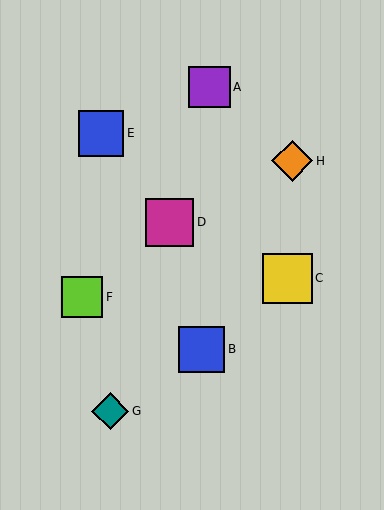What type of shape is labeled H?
Shape H is an orange diamond.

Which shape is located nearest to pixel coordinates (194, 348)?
The blue square (labeled B) at (202, 349) is nearest to that location.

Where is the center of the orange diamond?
The center of the orange diamond is at (292, 161).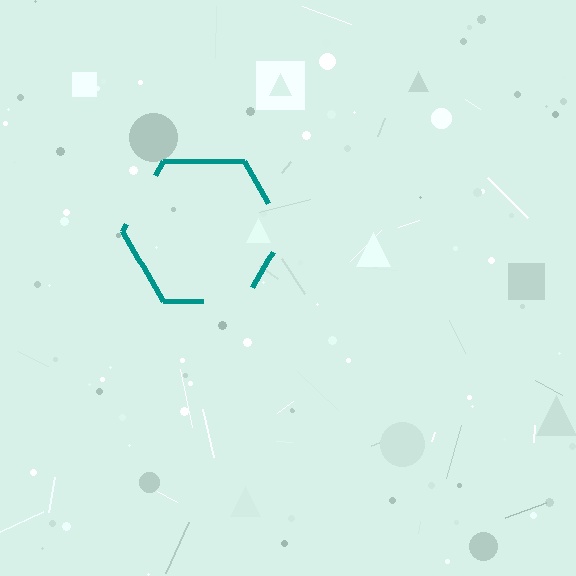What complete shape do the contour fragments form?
The contour fragments form a hexagon.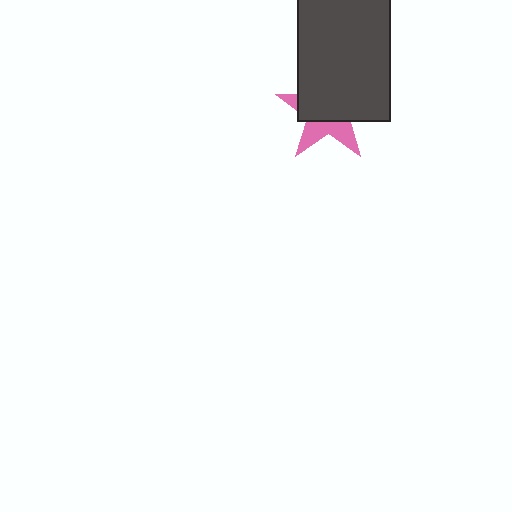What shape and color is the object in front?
The object in front is a dark gray rectangle.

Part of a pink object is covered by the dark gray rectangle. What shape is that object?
It is a star.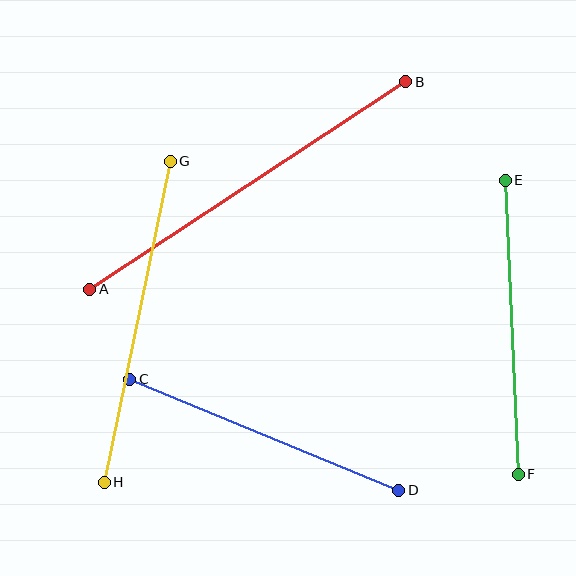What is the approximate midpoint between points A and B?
The midpoint is at approximately (248, 186) pixels.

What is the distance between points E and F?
The distance is approximately 295 pixels.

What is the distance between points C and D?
The distance is approximately 291 pixels.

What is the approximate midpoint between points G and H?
The midpoint is at approximately (137, 322) pixels.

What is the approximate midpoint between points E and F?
The midpoint is at approximately (512, 327) pixels.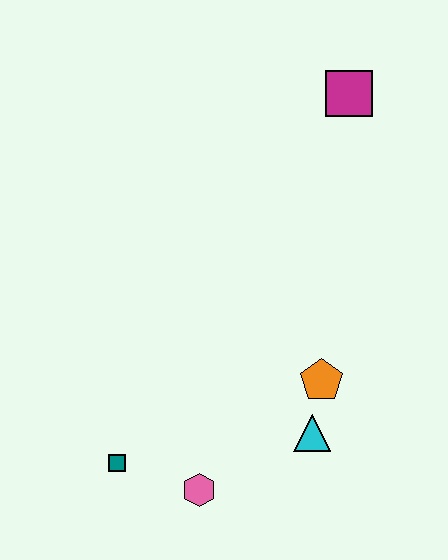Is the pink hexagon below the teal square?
Yes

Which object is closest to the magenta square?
The orange pentagon is closest to the magenta square.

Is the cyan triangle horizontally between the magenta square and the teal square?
Yes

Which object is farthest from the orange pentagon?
The magenta square is farthest from the orange pentagon.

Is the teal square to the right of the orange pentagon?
No